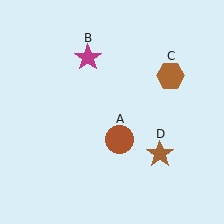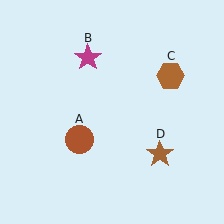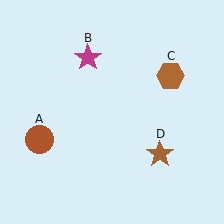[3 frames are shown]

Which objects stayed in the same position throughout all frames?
Magenta star (object B) and brown hexagon (object C) and brown star (object D) remained stationary.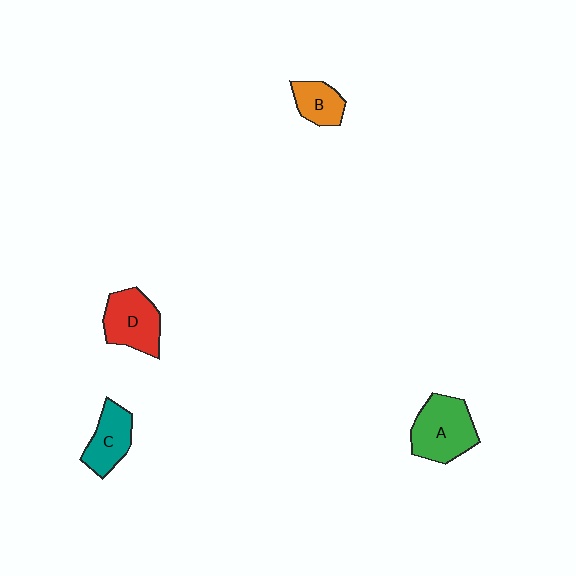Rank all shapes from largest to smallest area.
From largest to smallest: A (green), D (red), C (teal), B (orange).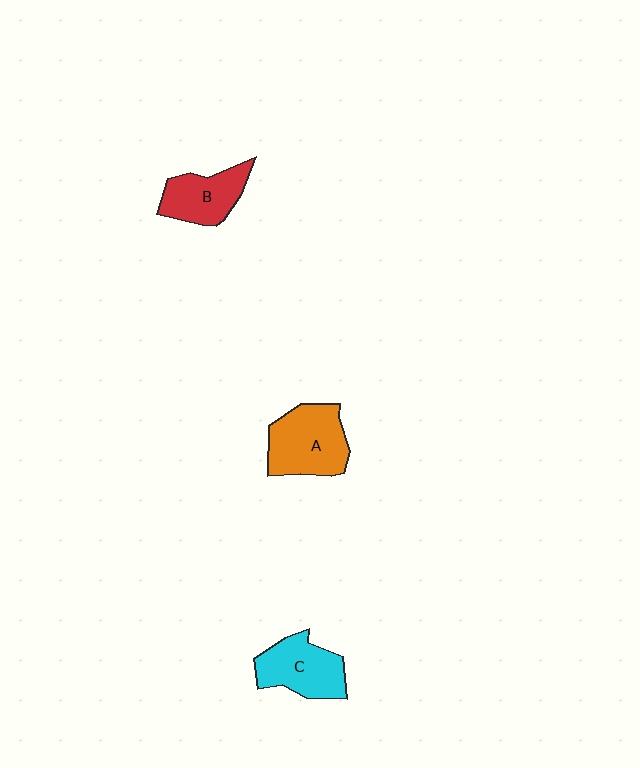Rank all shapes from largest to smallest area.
From largest to smallest: A (orange), C (cyan), B (red).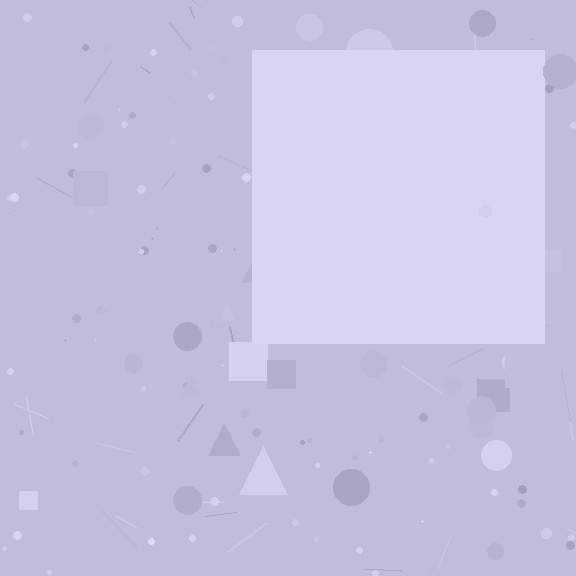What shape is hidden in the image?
A square is hidden in the image.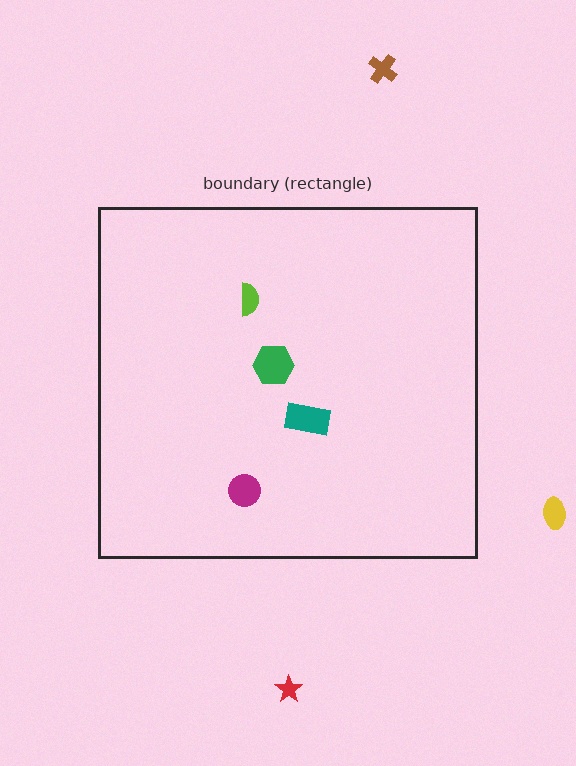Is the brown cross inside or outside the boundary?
Outside.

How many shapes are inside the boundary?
4 inside, 3 outside.